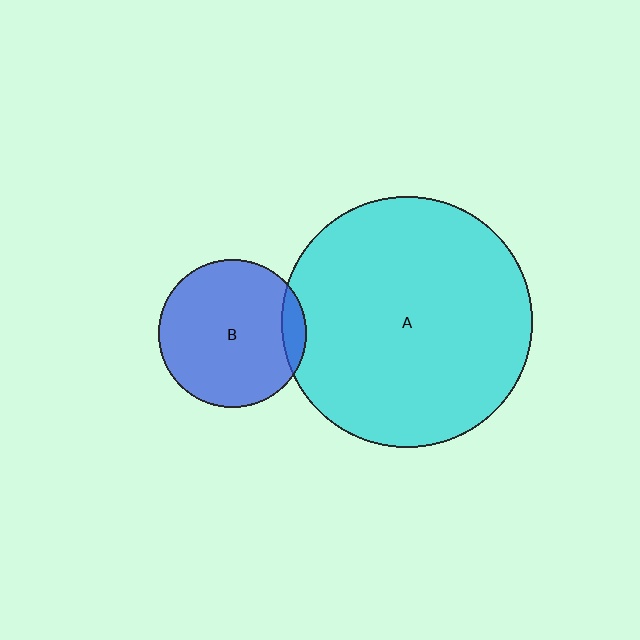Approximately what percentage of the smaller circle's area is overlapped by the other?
Approximately 10%.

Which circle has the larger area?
Circle A (cyan).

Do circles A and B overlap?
Yes.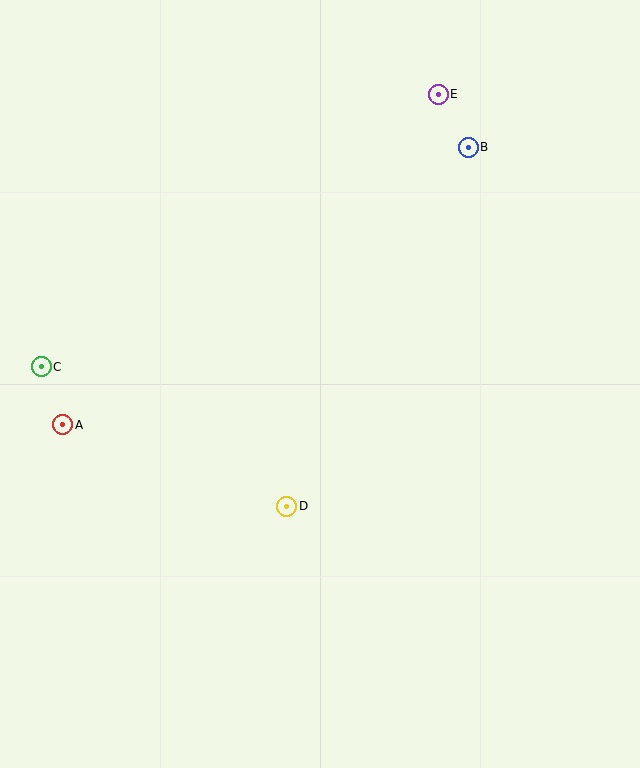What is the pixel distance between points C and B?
The distance between C and B is 480 pixels.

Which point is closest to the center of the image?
Point D at (287, 506) is closest to the center.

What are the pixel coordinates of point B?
Point B is at (468, 147).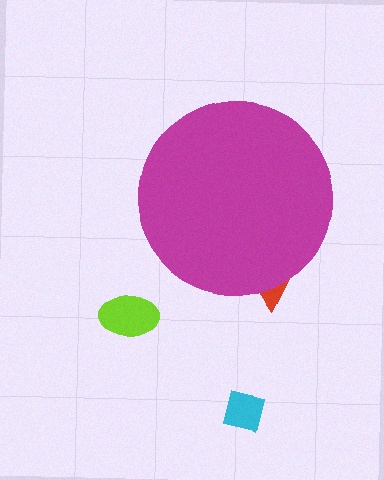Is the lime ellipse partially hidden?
No, the lime ellipse is fully visible.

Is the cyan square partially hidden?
No, the cyan square is fully visible.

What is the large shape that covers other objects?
A magenta circle.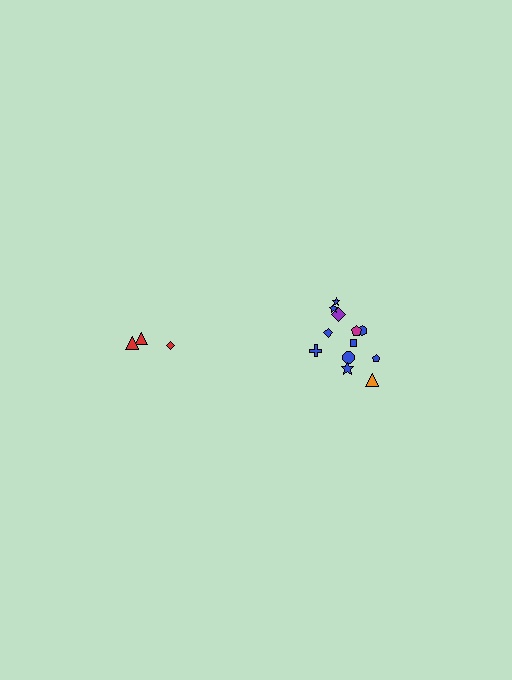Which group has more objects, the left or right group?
The right group.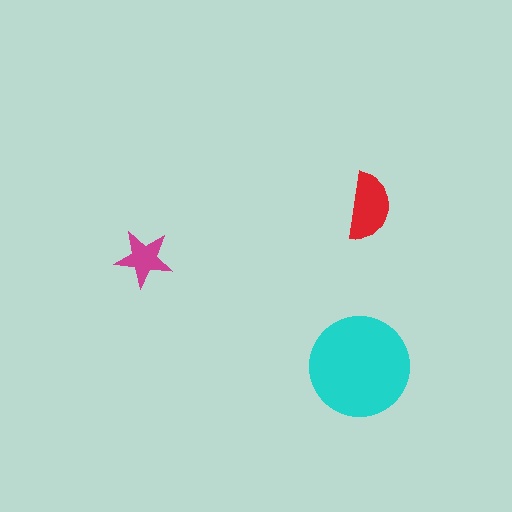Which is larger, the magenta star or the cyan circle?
The cyan circle.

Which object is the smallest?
The magenta star.